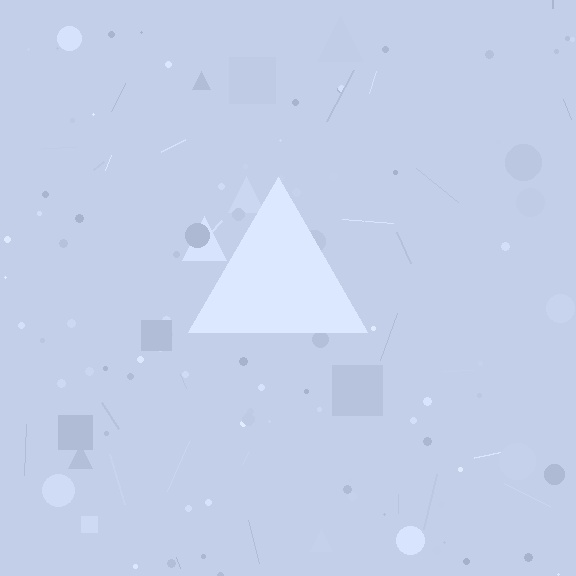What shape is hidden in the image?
A triangle is hidden in the image.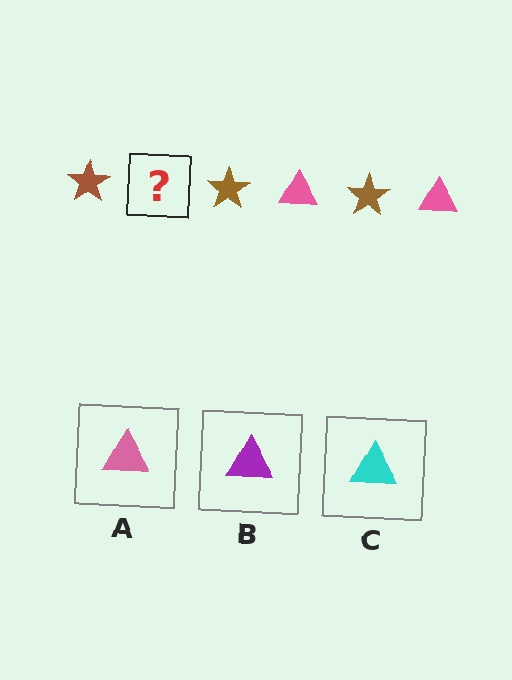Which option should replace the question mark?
Option A.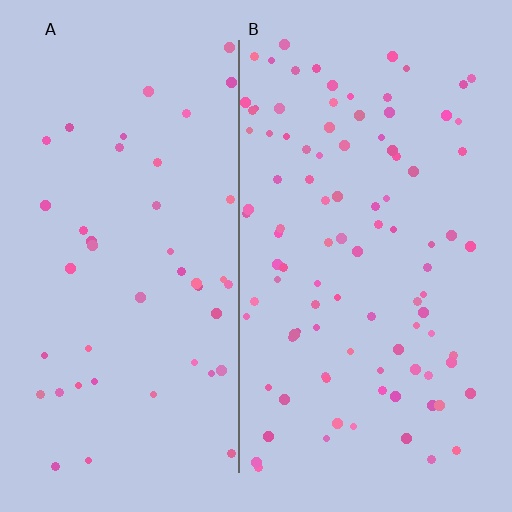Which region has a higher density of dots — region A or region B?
B (the right).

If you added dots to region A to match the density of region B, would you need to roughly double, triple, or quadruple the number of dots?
Approximately double.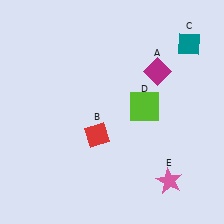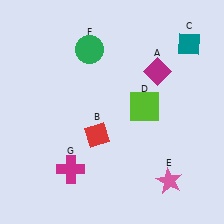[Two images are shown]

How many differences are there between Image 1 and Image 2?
There are 2 differences between the two images.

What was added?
A green circle (F), a magenta cross (G) were added in Image 2.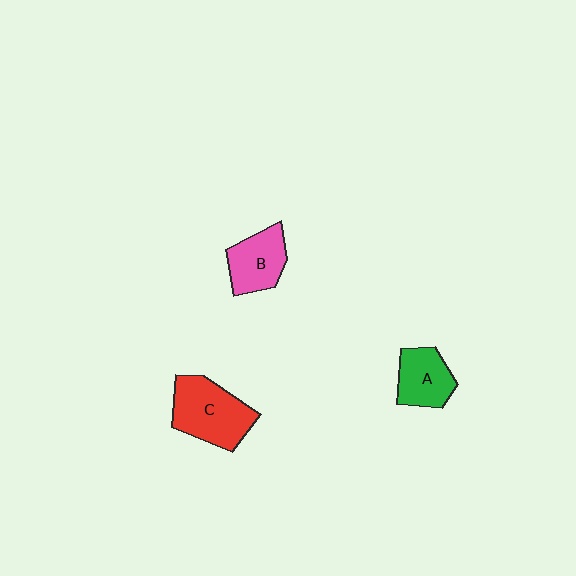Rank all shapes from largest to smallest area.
From largest to smallest: C (red), B (pink), A (green).